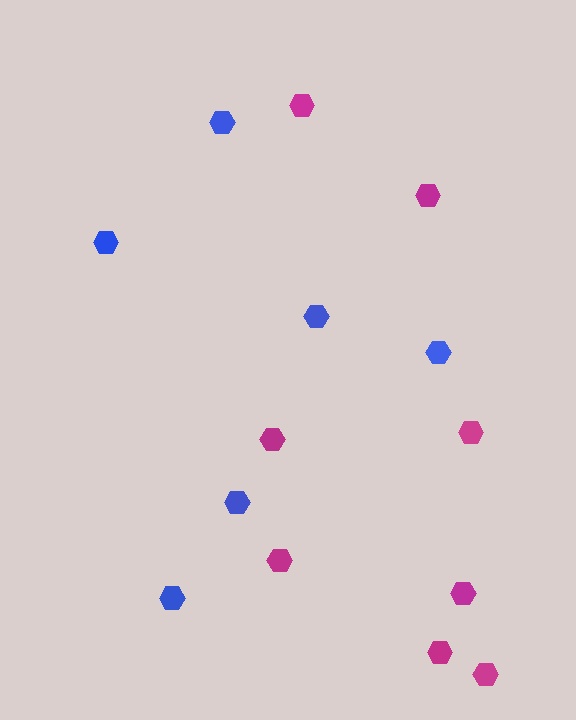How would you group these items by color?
There are 2 groups: one group of blue hexagons (6) and one group of magenta hexagons (8).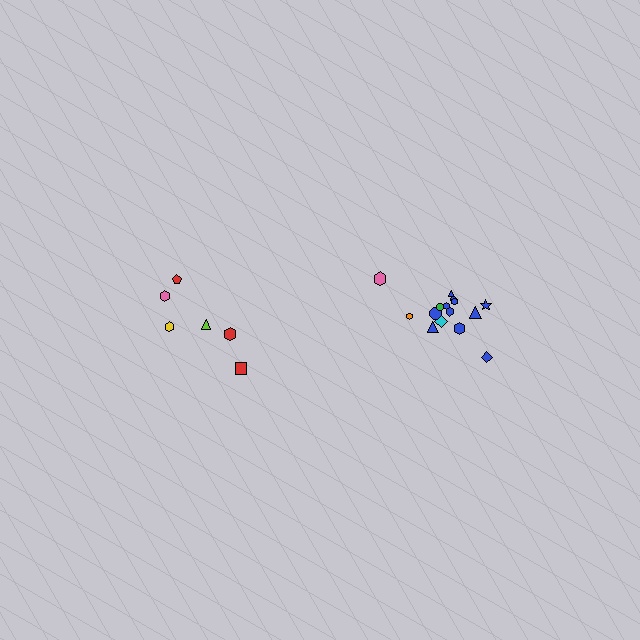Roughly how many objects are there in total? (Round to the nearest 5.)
Roughly 20 objects in total.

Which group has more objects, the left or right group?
The right group.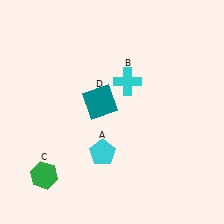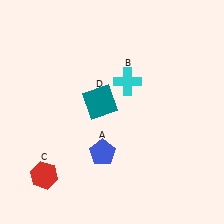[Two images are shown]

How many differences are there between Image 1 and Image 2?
There are 2 differences between the two images.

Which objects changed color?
A changed from cyan to blue. C changed from green to red.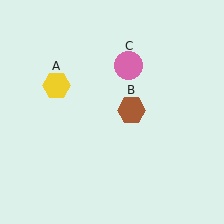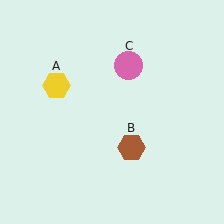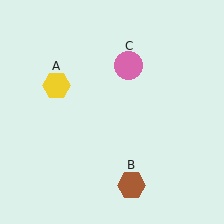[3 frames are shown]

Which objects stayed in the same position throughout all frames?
Yellow hexagon (object A) and pink circle (object C) remained stationary.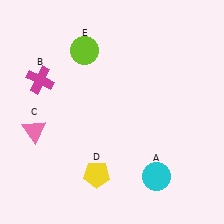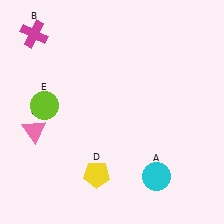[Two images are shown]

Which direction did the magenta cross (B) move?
The magenta cross (B) moved up.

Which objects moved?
The objects that moved are: the magenta cross (B), the lime circle (E).